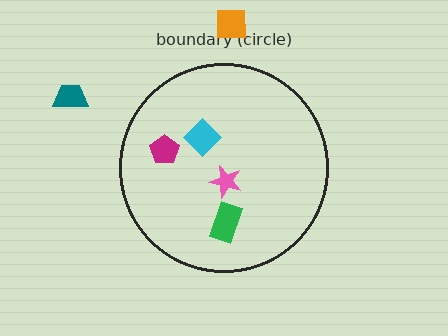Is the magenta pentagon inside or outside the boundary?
Inside.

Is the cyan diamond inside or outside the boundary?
Inside.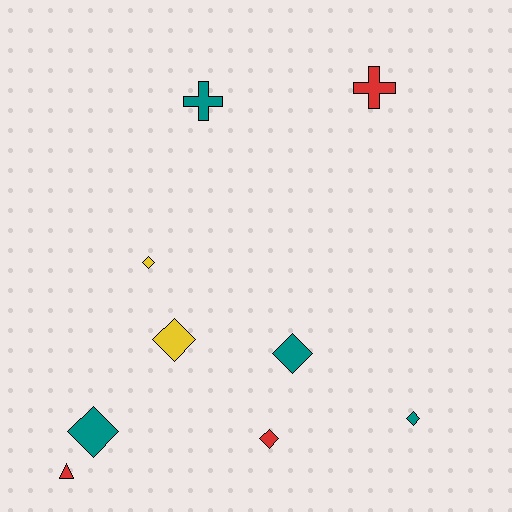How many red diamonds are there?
There is 1 red diamond.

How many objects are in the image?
There are 9 objects.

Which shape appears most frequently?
Diamond, with 6 objects.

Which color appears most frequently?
Teal, with 4 objects.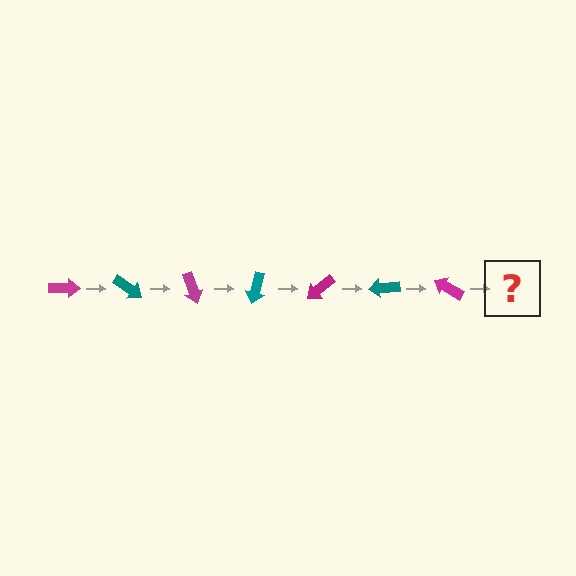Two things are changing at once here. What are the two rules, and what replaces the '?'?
The two rules are that it rotates 35 degrees each step and the color cycles through magenta and teal. The '?' should be a teal arrow, rotated 245 degrees from the start.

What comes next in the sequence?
The next element should be a teal arrow, rotated 245 degrees from the start.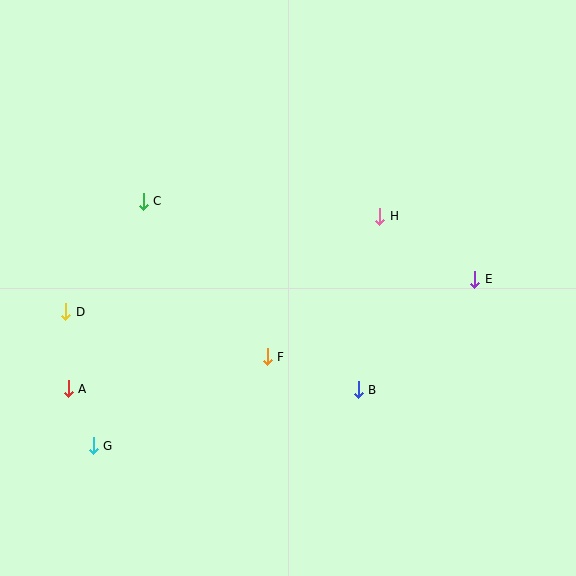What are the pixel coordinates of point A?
Point A is at (68, 389).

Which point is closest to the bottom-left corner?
Point G is closest to the bottom-left corner.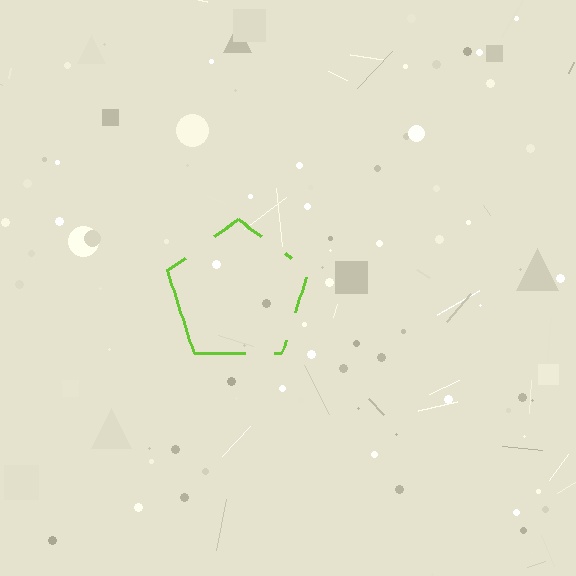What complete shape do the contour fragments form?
The contour fragments form a pentagon.